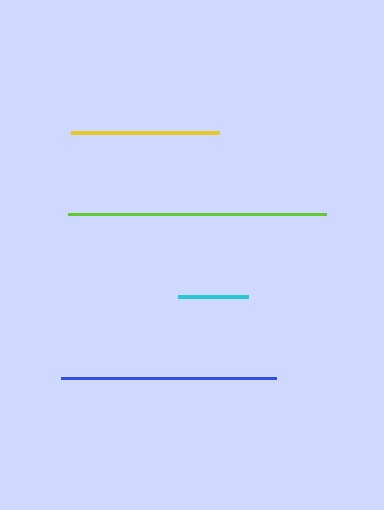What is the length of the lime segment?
The lime segment is approximately 258 pixels long.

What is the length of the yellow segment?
The yellow segment is approximately 148 pixels long.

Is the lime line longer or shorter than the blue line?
The lime line is longer than the blue line.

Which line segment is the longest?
The lime line is the longest at approximately 258 pixels.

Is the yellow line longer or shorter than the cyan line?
The yellow line is longer than the cyan line.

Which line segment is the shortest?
The cyan line is the shortest at approximately 70 pixels.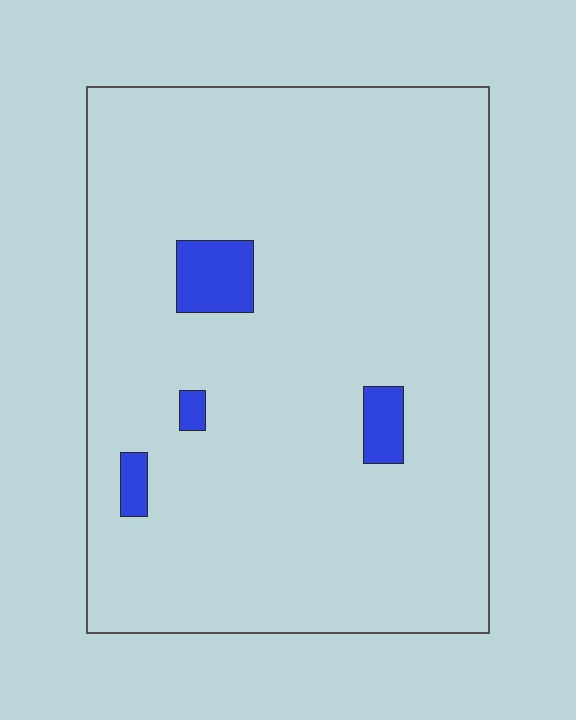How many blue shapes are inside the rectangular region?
4.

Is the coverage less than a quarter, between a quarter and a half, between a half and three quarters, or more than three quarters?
Less than a quarter.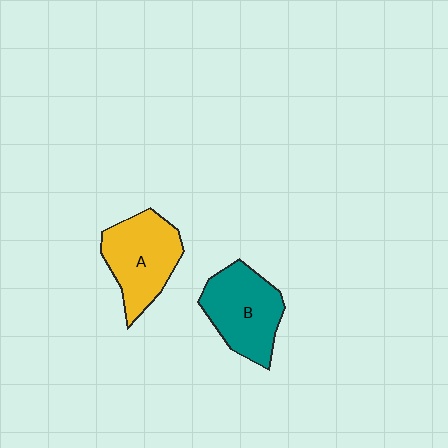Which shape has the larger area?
Shape A (yellow).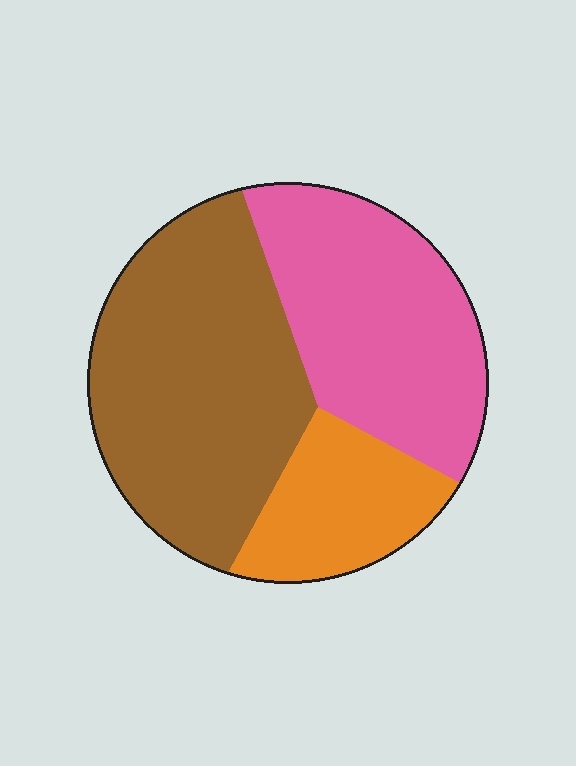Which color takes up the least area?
Orange, at roughly 20%.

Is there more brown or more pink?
Brown.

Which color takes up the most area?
Brown, at roughly 45%.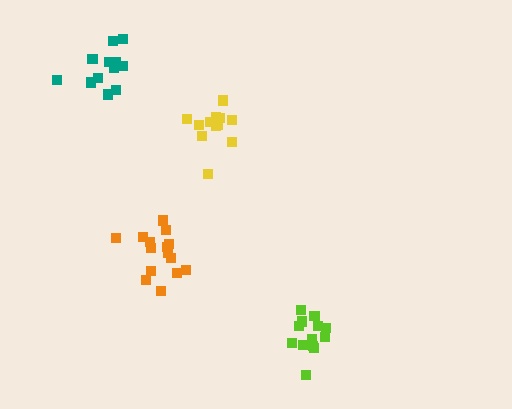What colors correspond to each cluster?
The clusters are colored: yellow, orange, teal, lime.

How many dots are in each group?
Group 1: 12 dots, Group 2: 15 dots, Group 3: 13 dots, Group 4: 13 dots (53 total).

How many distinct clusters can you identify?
There are 4 distinct clusters.